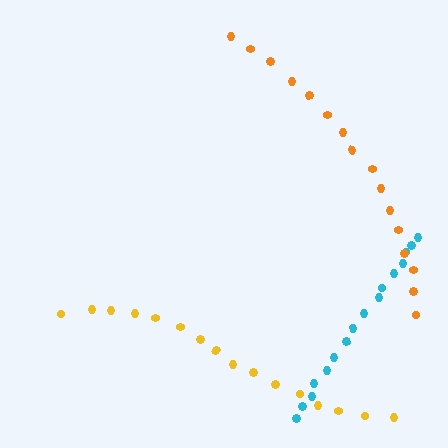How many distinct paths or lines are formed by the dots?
There are 3 distinct paths.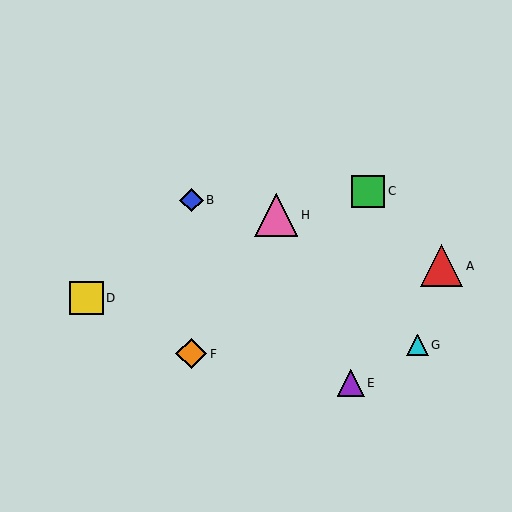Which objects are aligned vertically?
Objects B, F are aligned vertically.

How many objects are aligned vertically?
2 objects (B, F) are aligned vertically.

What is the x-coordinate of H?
Object H is at x≈276.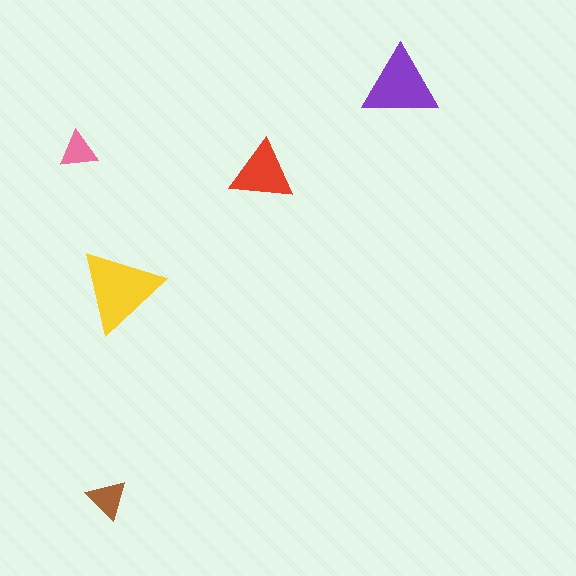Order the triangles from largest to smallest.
the yellow one, the purple one, the red one, the brown one, the pink one.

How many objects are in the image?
There are 5 objects in the image.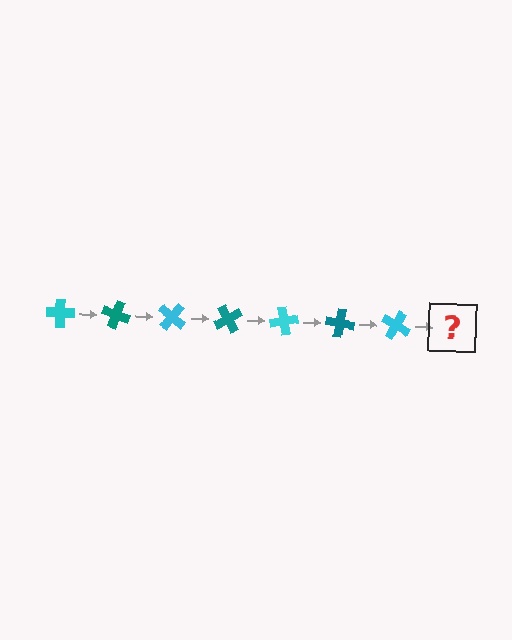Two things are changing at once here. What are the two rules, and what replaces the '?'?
The two rules are that it rotates 20 degrees each step and the color cycles through cyan and teal. The '?' should be a teal cross, rotated 140 degrees from the start.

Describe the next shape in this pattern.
It should be a teal cross, rotated 140 degrees from the start.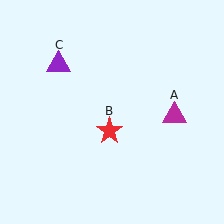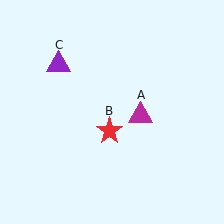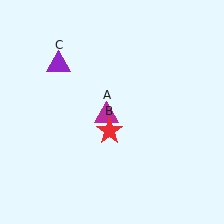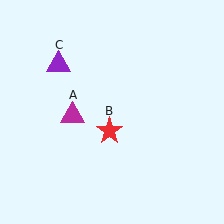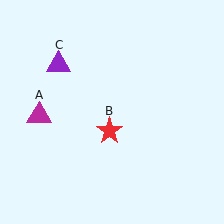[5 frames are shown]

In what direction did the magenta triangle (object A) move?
The magenta triangle (object A) moved left.